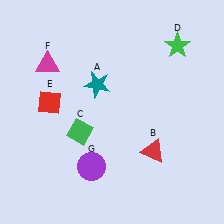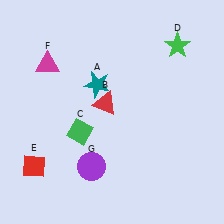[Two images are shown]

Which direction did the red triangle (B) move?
The red triangle (B) moved left.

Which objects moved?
The objects that moved are: the red triangle (B), the red diamond (E).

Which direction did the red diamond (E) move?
The red diamond (E) moved down.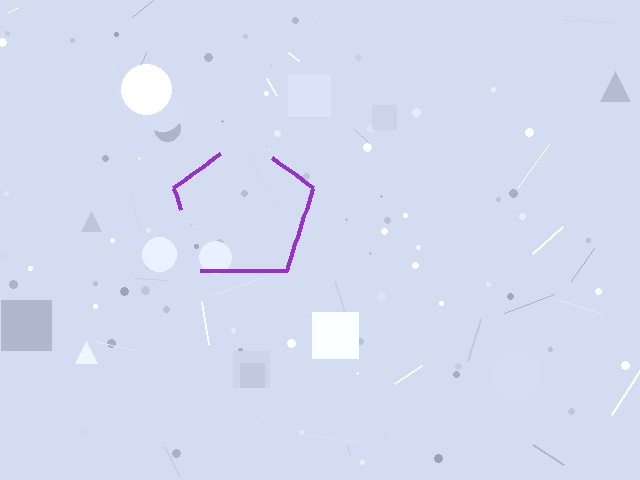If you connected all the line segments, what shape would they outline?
They would outline a pentagon.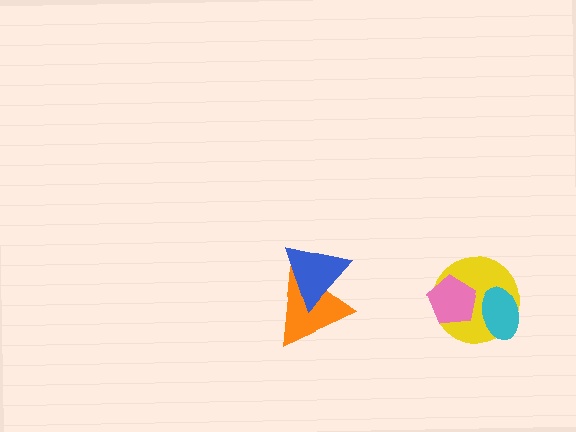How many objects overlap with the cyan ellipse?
1 object overlaps with the cyan ellipse.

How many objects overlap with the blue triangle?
1 object overlaps with the blue triangle.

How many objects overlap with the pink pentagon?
1 object overlaps with the pink pentagon.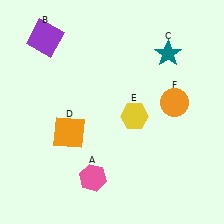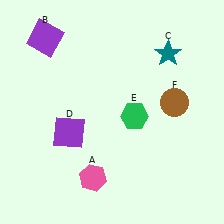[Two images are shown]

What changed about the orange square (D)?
In Image 1, D is orange. In Image 2, it changed to purple.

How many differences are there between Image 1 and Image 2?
There are 3 differences between the two images.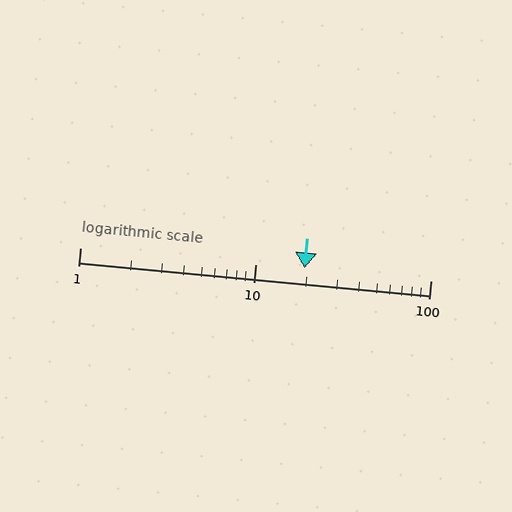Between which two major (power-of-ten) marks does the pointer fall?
The pointer is between 10 and 100.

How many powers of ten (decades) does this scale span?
The scale spans 2 decades, from 1 to 100.